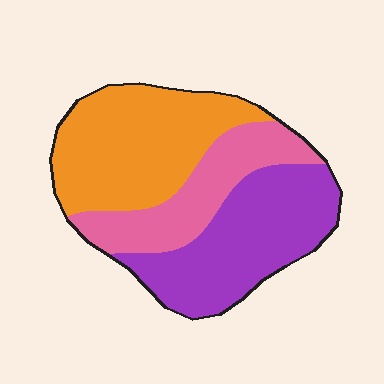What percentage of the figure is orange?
Orange takes up between a third and a half of the figure.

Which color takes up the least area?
Pink, at roughly 25%.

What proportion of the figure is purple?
Purple covers 37% of the figure.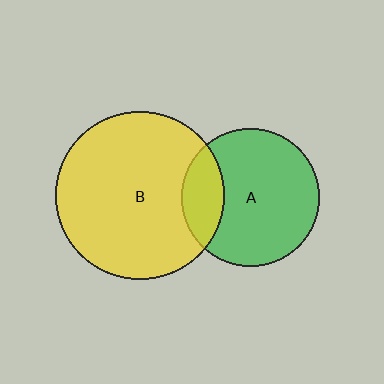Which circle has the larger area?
Circle B (yellow).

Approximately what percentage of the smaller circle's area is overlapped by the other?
Approximately 20%.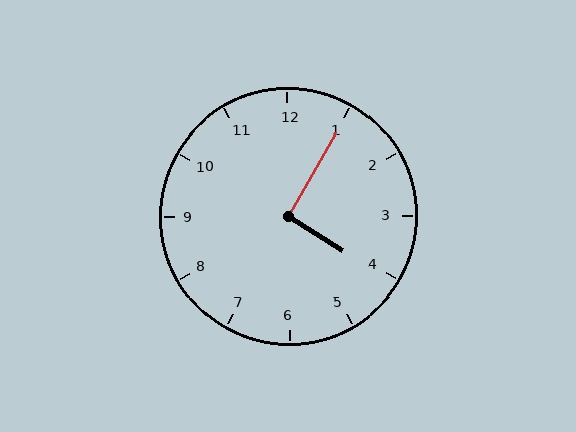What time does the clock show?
4:05.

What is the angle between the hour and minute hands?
Approximately 92 degrees.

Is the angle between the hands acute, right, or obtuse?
It is right.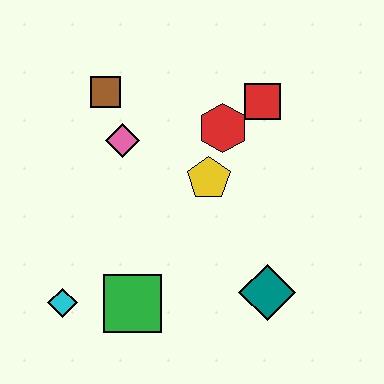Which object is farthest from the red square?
The cyan diamond is farthest from the red square.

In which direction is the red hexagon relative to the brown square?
The red hexagon is to the right of the brown square.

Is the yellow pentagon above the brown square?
No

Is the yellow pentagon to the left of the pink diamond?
No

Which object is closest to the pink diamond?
The brown square is closest to the pink diamond.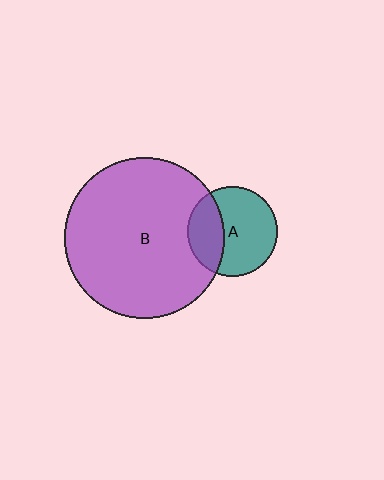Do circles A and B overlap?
Yes.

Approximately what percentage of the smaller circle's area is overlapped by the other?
Approximately 35%.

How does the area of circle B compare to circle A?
Approximately 3.2 times.